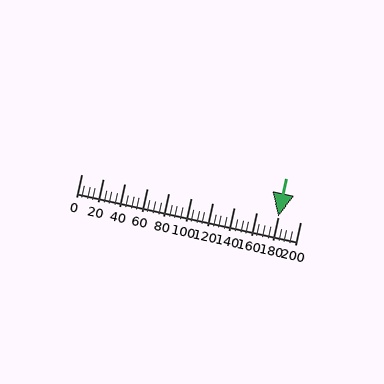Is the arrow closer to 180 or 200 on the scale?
The arrow is closer to 180.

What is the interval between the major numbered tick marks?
The major tick marks are spaced 20 units apart.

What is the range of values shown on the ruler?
The ruler shows values from 0 to 200.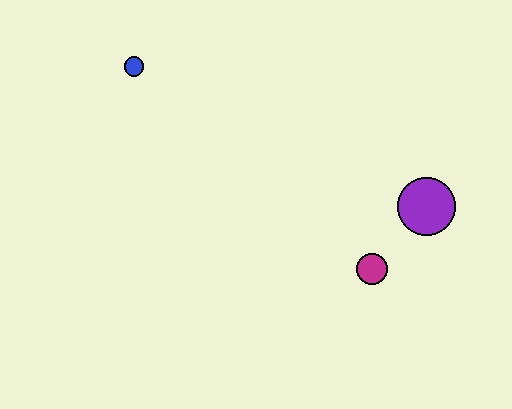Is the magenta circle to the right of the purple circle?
No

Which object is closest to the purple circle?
The magenta circle is closest to the purple circle.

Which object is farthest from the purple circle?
The blue circle is farthest from the purple circle.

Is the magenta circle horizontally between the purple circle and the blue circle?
Yes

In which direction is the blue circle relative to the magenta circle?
The blue circle is to the left of the magenta circle.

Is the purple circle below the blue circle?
Yes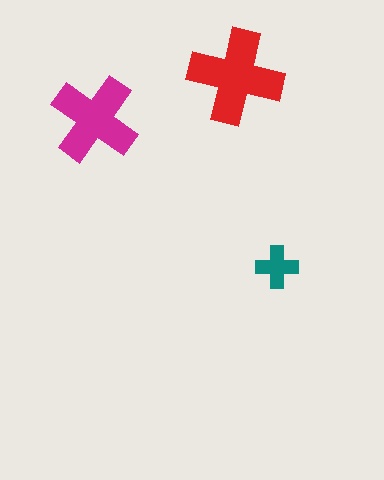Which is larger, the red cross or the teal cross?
The red one.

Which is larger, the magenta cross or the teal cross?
The magenta one.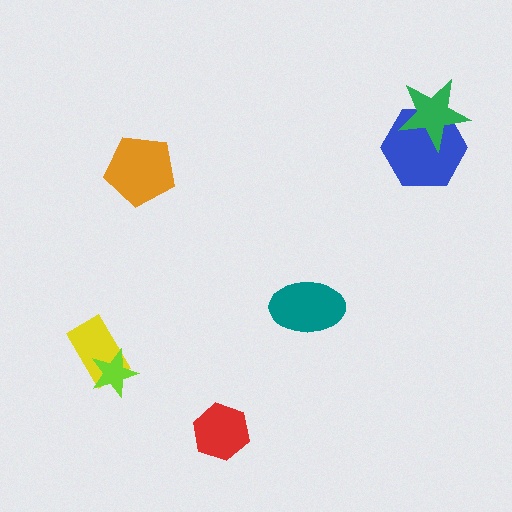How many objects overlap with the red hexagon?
0 objects overlap with the red hexagon.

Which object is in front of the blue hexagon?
The green star is in front of the blue hexagon.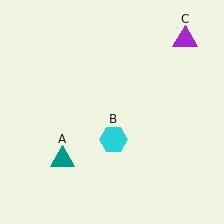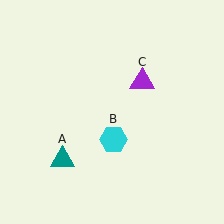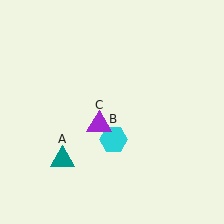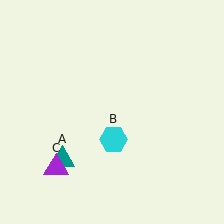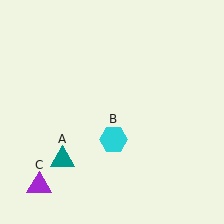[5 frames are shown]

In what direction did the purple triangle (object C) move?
The purple triangle (object C) moved down and to the left.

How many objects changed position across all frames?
1 object changed position: purple triangle (object C).